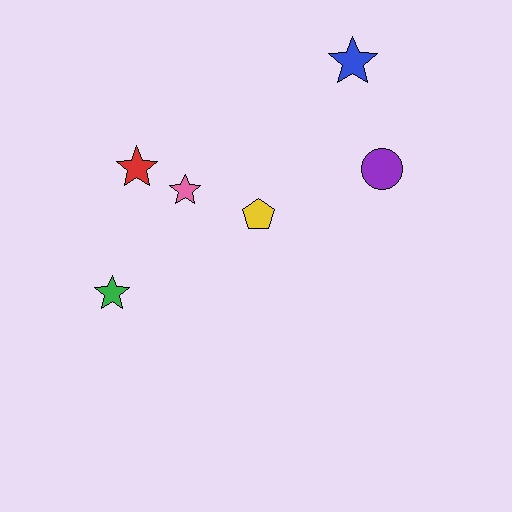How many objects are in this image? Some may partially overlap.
There are 6 objects.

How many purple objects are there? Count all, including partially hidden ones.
There is 1 purple object.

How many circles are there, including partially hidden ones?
There is 1 circle.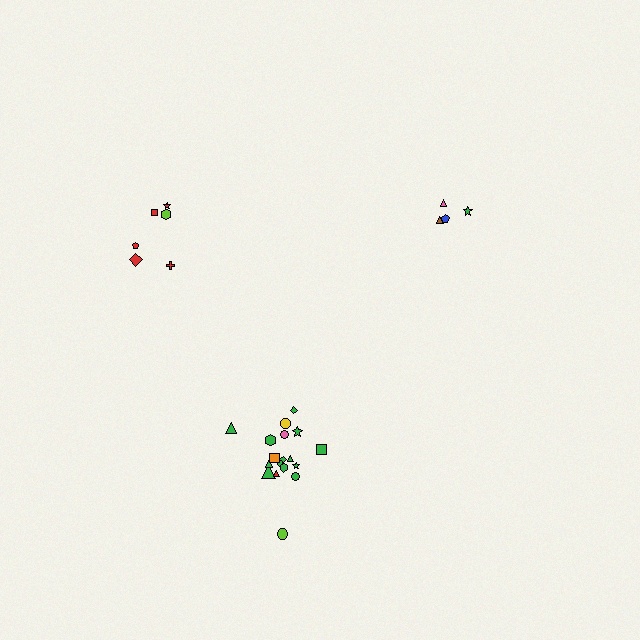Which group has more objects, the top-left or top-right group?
The top-left group.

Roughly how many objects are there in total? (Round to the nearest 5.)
Roughly 30 objects in total.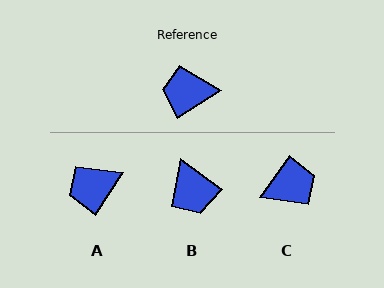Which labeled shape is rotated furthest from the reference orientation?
C, about 157 degrees away.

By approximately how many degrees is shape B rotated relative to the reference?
Approximately 111 degrees counter-clockwise.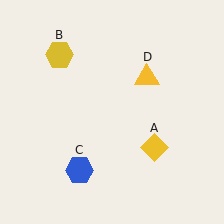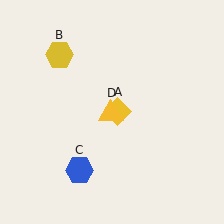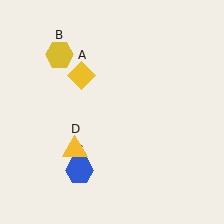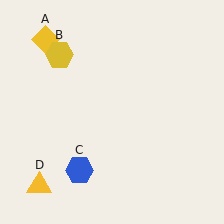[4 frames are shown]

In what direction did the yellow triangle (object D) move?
The yellow triangle (object D) moved down and to the left.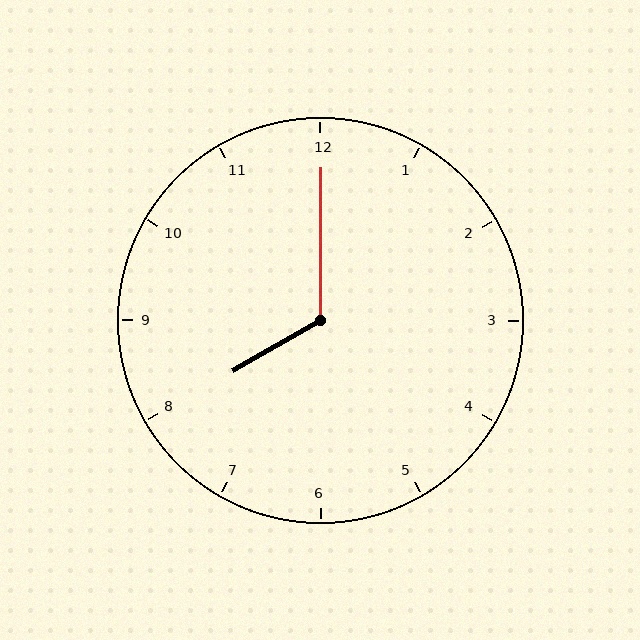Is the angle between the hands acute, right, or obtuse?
It is obtuse.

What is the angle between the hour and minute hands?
Approximately 120 degrees.